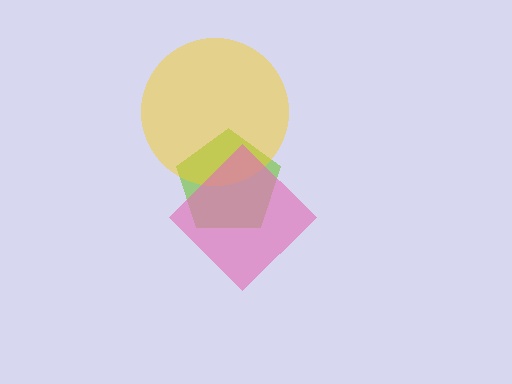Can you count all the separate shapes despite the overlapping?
Yes, there are 3 separate shapes.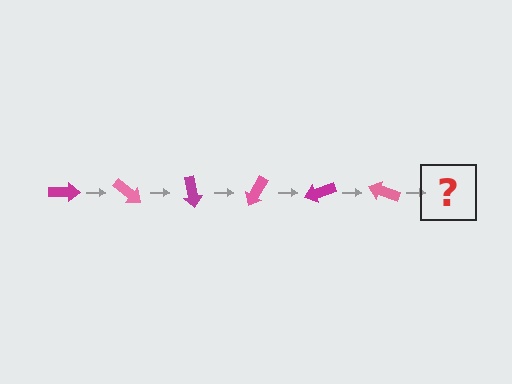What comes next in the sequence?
The next element should be a magenta arrow, rotated 240 degrees from the start.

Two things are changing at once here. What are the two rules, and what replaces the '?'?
The two rules are that it rotates 40 degrees each step and the color cycles through magenta and pink. The '?' should be a magenta arrow, rotated 240 degrees from the start.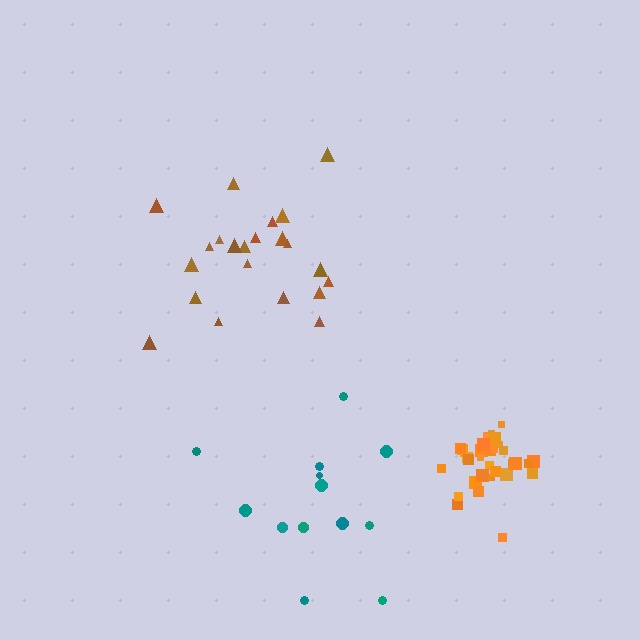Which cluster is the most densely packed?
Orange.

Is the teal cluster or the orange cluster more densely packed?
Orange.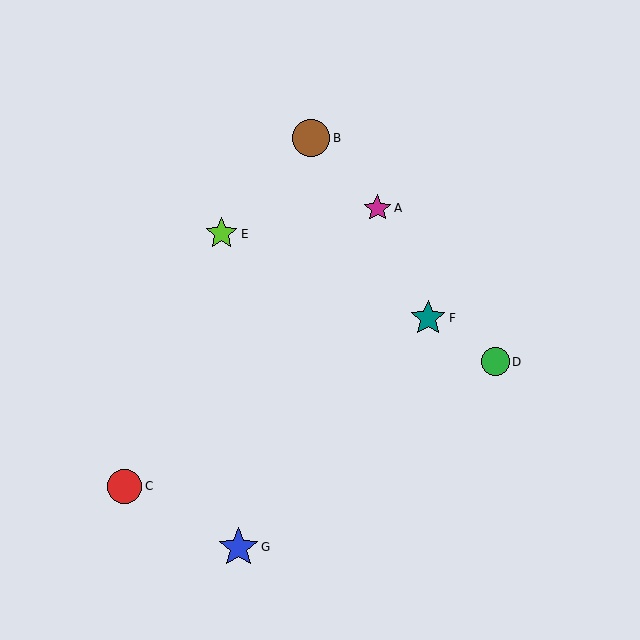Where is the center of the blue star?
The center of the blue star is at (238, 547).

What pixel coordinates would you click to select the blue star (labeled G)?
Click at (238, 547) to select the blue star G.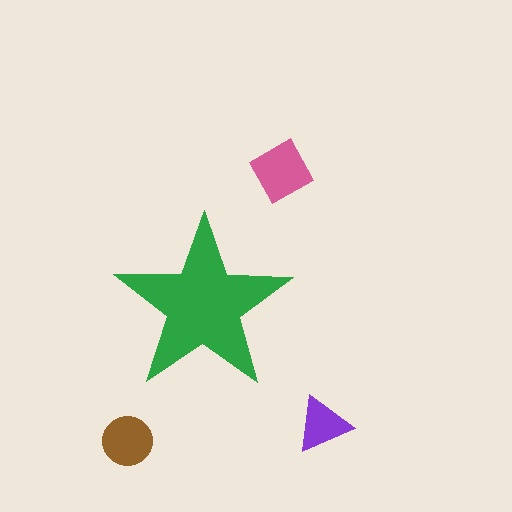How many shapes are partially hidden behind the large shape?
0 shapes are partially hidden.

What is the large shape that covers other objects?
A green star.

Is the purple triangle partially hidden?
No, the purple triangle is fully visible.